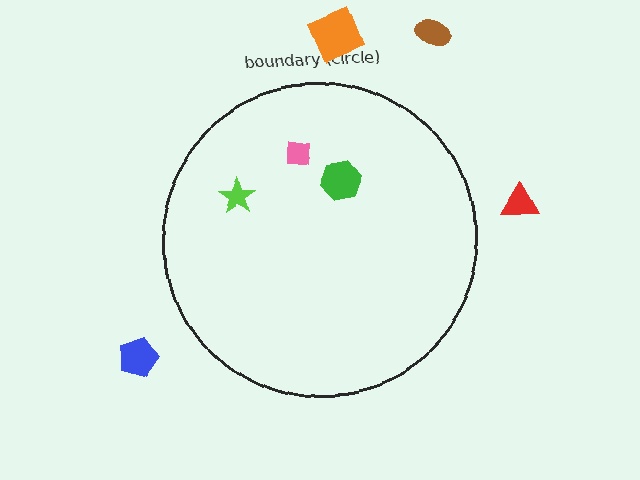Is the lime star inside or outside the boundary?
Inside.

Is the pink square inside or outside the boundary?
Inside.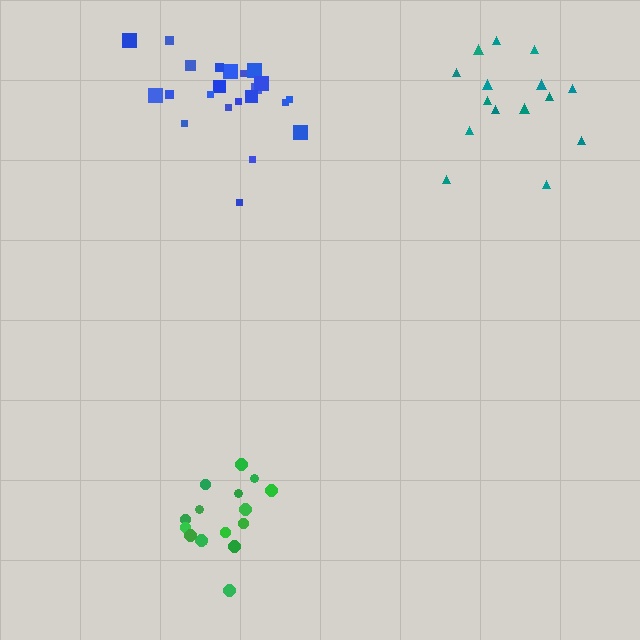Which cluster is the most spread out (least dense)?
Teal.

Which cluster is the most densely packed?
Green.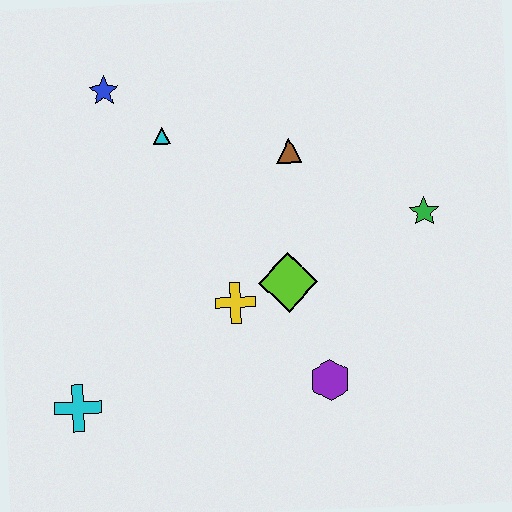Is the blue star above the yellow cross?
Yes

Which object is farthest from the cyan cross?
The green star is farthest from the cyan cross.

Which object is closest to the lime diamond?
The yellow cross is closest to the lime diamond.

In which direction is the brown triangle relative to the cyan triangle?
The brown triangle is to the right of the cyan triangle.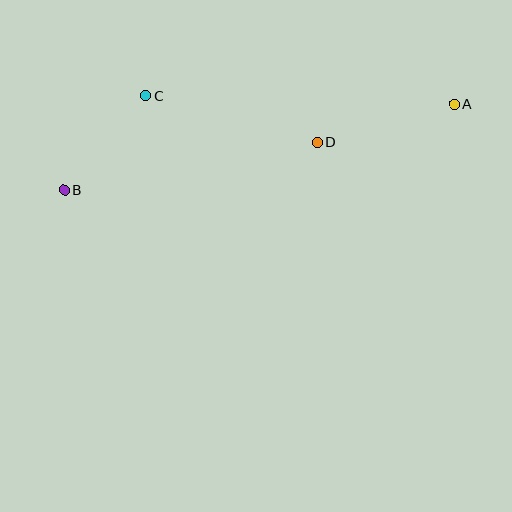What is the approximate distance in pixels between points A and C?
The distance between A and C is approximately 308 pixels.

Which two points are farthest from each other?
Points A and B are farthest from each other.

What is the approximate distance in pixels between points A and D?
The distance between A and D is approximately 142 pixels.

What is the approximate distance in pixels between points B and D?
The distance between B and D is approximately 257 pixels.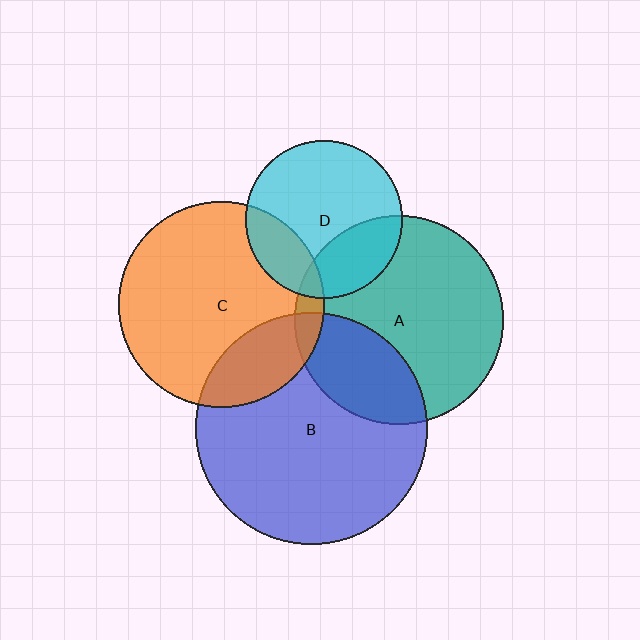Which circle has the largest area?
Circle B (blue).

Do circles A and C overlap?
Yes.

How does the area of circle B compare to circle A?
Approximately 1.2 times.